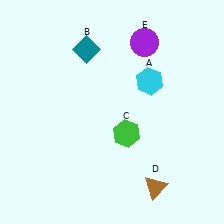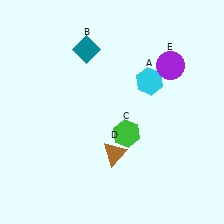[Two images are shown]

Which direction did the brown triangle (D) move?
The brown triangle (D) moved left.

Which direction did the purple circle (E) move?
The purple circle (E) moved right.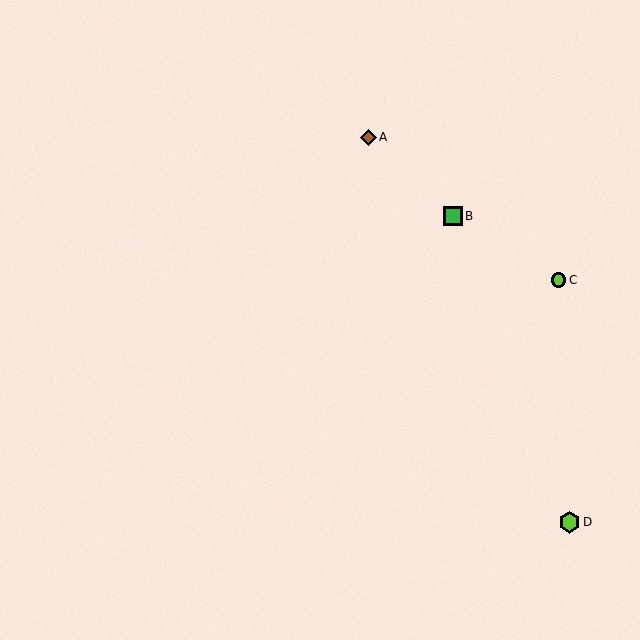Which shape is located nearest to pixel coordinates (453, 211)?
The green square (labeled B) at (453, 216) is nearest to that location.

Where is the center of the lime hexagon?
The center of the lime hexagon is at (570, 522).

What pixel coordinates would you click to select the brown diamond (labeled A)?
Click at (368, 137) to select the brown diamond A.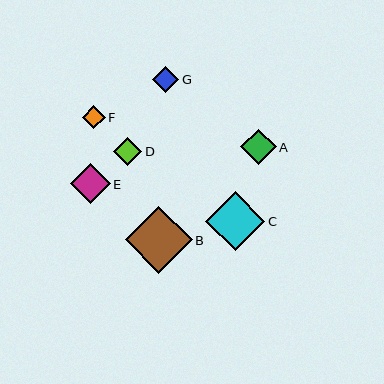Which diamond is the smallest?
Diamond F is the smallest with a size of approximately 23 pixels.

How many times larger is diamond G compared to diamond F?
Diamond G is approximately 1.1 times the size of diamond F.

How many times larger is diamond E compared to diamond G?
Diamond E is approximately 1.5 times the size of diamond G.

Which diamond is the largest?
Diamond B is the largest with a size of approximately 67 pixels.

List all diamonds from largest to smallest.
From largest to smallest: B, C, E, A, D, G, F.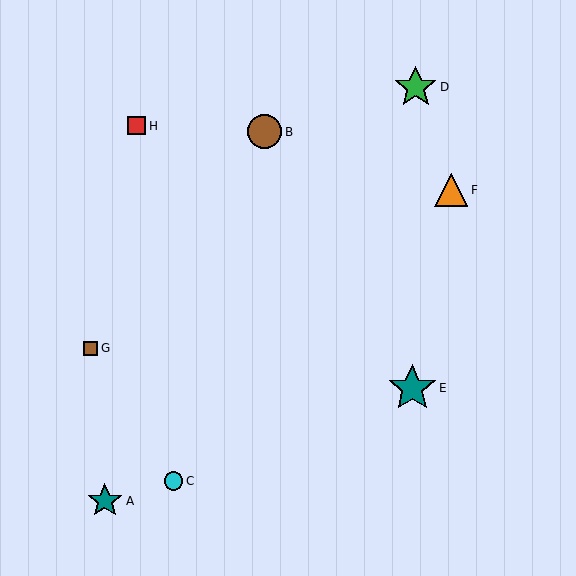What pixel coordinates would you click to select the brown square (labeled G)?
Click at (91, 348) to select the brown square G.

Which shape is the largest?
The teal star (labeled E) is the largest.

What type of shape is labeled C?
Shape C is a cyan circle.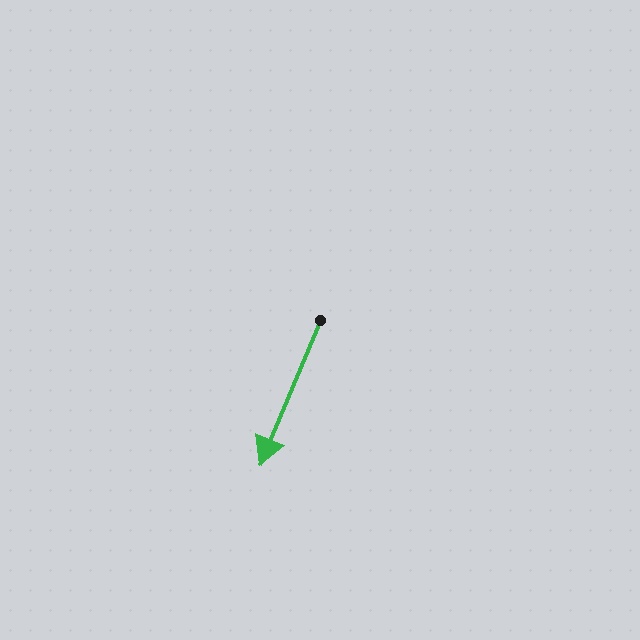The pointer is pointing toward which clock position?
Roughly 7 o'clock.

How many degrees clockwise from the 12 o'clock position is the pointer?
Approximately 203 degrees.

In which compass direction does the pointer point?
Southwest.